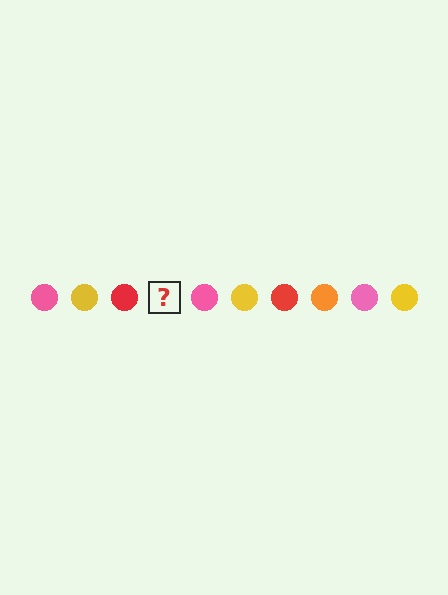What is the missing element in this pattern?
The missing element is an orange circle.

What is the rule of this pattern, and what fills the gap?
The rule is that the pattern cycles through pink, yellow, red, orange circles. The gap should be filled with an orange circle.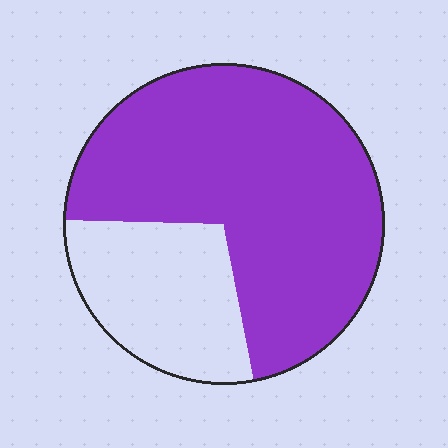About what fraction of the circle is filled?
About three quarters (3/4).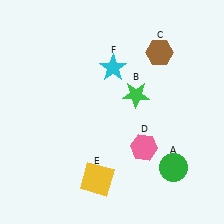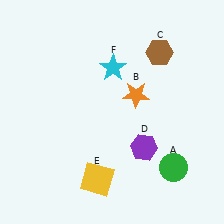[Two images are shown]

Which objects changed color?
B changed from green to orange. D changed from pink to purple.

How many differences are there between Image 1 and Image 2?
There are 2 differences between the two images.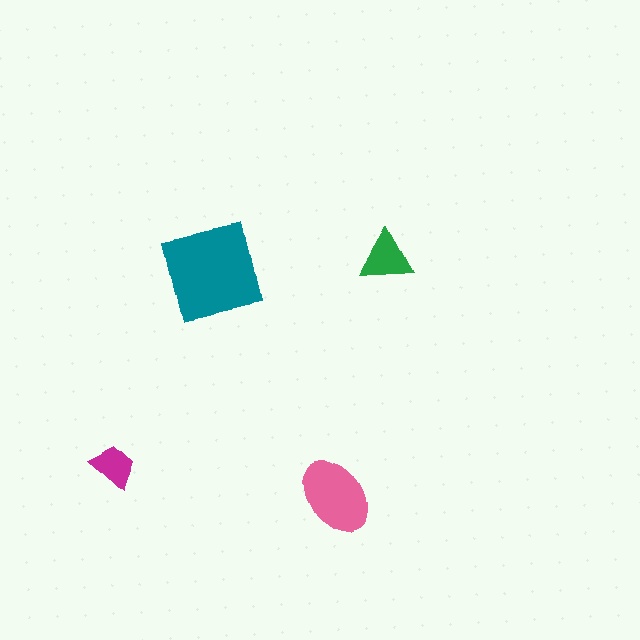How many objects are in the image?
There are 4 objects in the image.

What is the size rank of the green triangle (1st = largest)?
3rd.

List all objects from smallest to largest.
The magenta trapezoid, the green triangle, the pink ellipse, the teal square.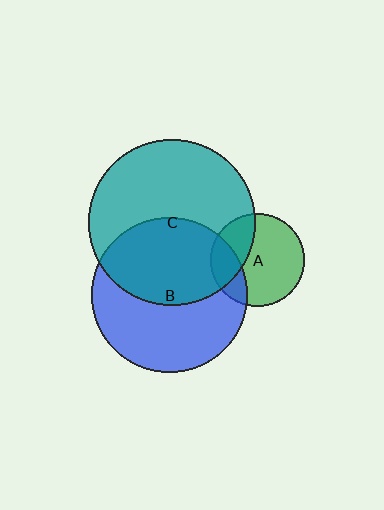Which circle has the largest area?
Circle C (teal).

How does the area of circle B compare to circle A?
Approximately 2.8 times.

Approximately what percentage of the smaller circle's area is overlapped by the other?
Approximately 25%.